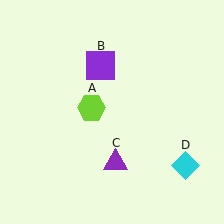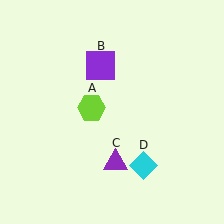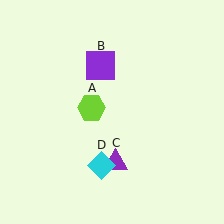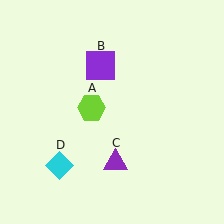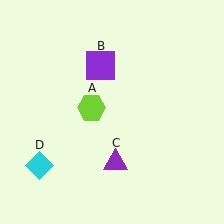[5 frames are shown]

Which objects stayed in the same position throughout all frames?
Lime hexagon (object A) and purple square (object B) and purple triangle (object C) remained stationary.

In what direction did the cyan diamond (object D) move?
The cyan diamond (object D) moved left.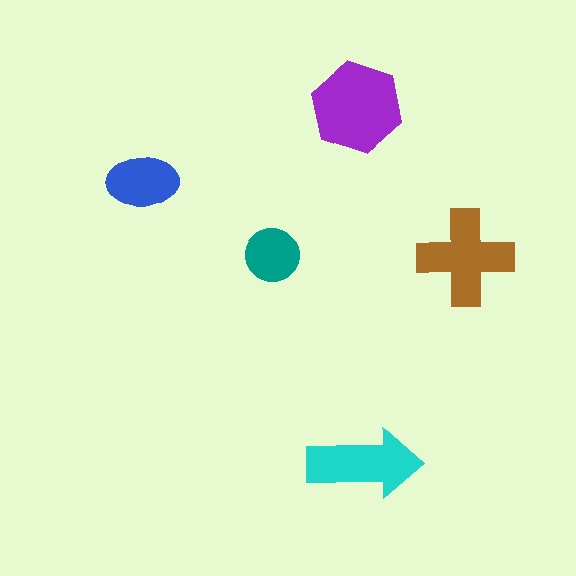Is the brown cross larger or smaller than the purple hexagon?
Smaller.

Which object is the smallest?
The teal circle.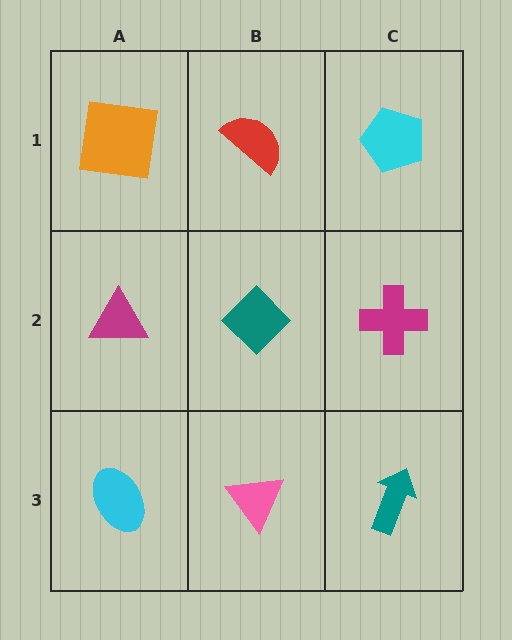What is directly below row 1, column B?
A teal diamond.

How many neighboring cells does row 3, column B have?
3.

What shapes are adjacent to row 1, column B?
A teal diamond (row 2, column B), an orange square (row 1, column A), a cyan pentagon (row 1, column C).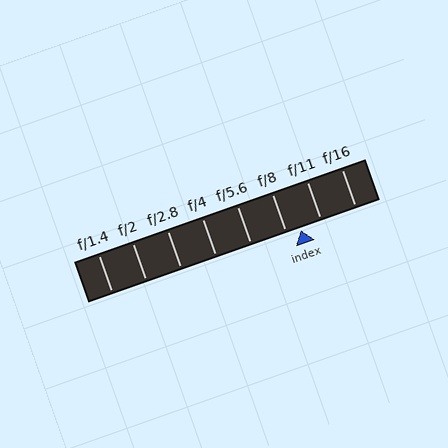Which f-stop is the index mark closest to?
The index mark is closest to f/8.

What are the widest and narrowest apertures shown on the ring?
The widest aperture shown is f/1.4 and the narrowest is f/16.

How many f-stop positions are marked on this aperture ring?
There are 8 f-stop positions marked.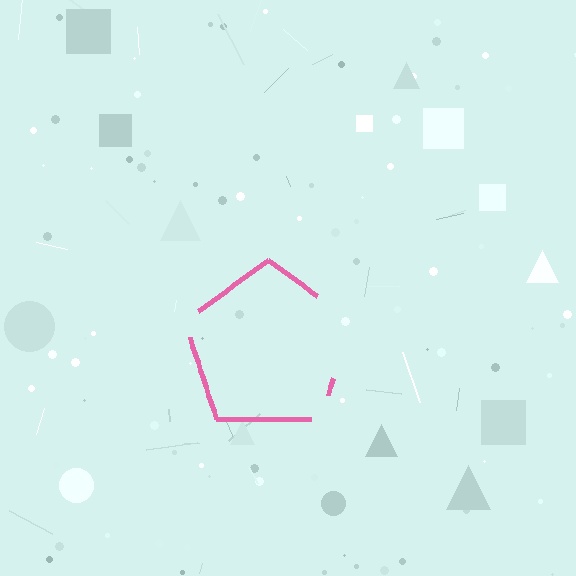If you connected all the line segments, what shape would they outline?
They would outline a pentagon.